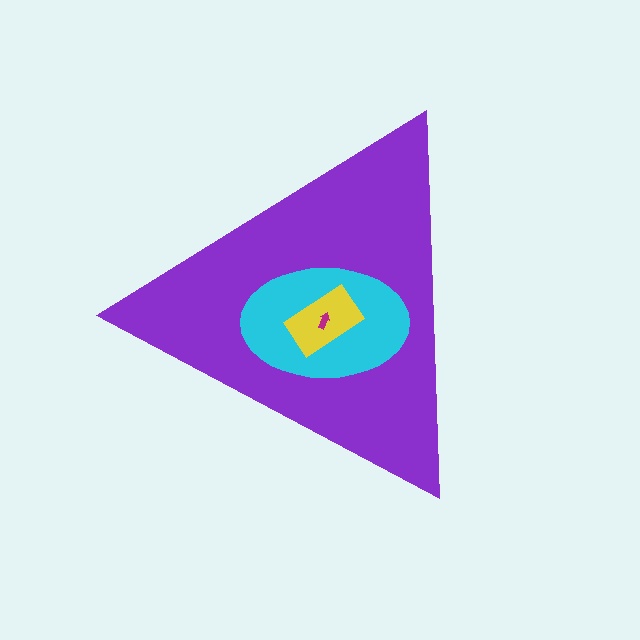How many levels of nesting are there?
4.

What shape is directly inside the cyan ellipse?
The yellow rectangle.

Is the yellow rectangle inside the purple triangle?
Yes.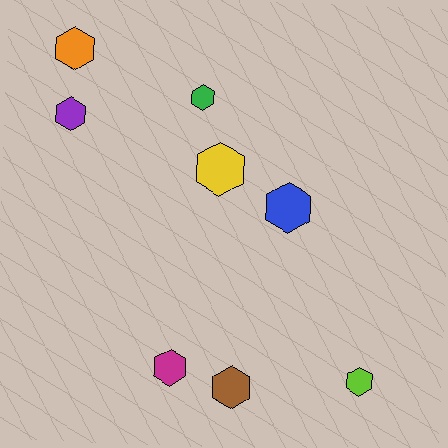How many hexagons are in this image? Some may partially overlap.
There are 8 hexagons.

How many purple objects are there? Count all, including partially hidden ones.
There is 1 purple object.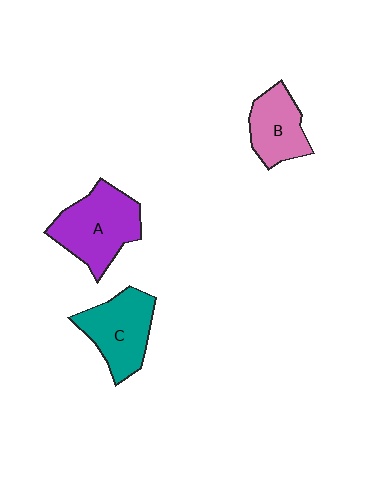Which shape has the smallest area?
Shape B (pink).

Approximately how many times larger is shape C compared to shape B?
Approximately 1.3 times.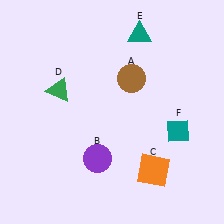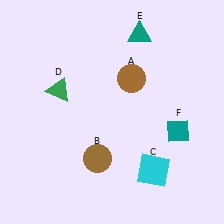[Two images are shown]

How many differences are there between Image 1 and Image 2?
There are 2 differences between the two images.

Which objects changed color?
B changed from purple to brown. C changed from orange to cyan.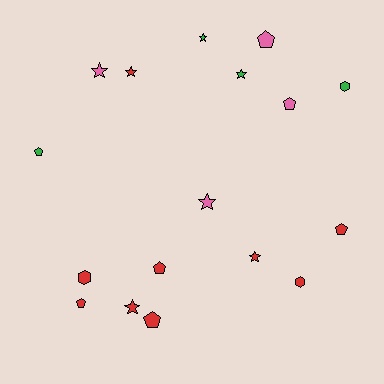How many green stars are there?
There are 2 green stars.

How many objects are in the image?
There are 17 objects.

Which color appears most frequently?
Red, with 9 objects.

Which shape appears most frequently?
Pentagon, with 7 objects.